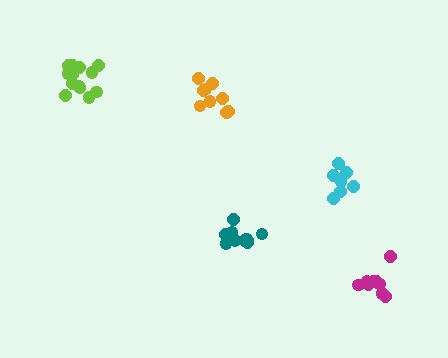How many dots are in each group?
Group 1: 10 dots, Group 2: 9 dots, Group 3: 7 dots, Group 4: 9 dots, Group 5: 13 dots (48 total).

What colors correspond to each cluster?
The clusters are colored: teal, magenta, cyan, orange, lime.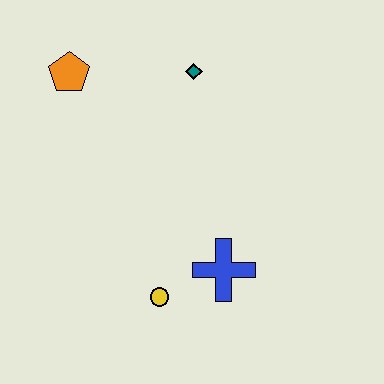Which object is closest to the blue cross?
The yellow circle is closest to the blue cross.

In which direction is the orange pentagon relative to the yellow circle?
The orange pentagon is above the yellow circle.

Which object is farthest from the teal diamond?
The yellow circle is farthest from the teal diamond.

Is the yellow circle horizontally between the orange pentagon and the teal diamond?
Yes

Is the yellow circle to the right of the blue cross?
No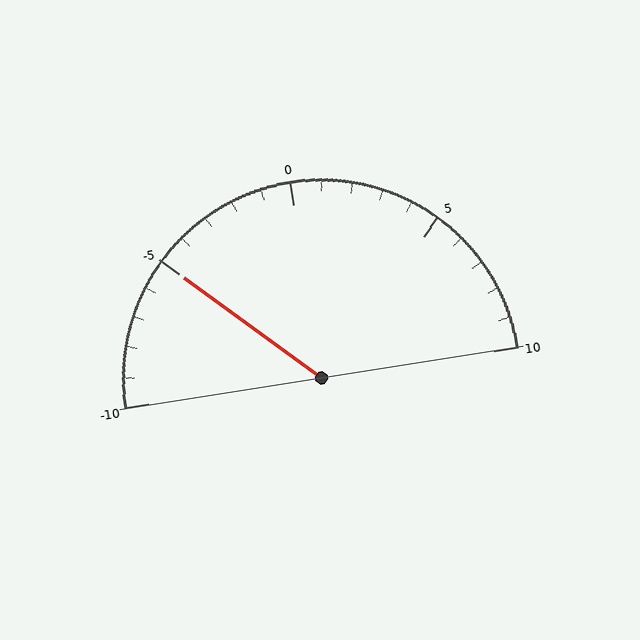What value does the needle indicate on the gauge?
The needle indicates approximately -5.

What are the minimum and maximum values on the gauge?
The gauge ranges from -10 to 10.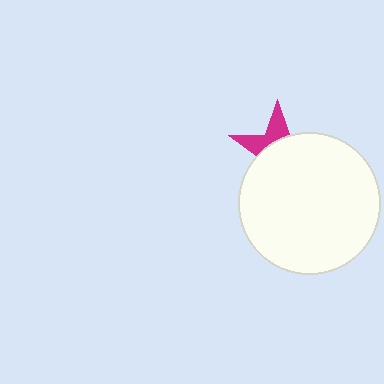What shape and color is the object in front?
The object in front is a white circle.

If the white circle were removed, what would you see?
You would see the complete magenta star.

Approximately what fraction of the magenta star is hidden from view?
Roughly 68% of the magenta star is hidden behind the white circle.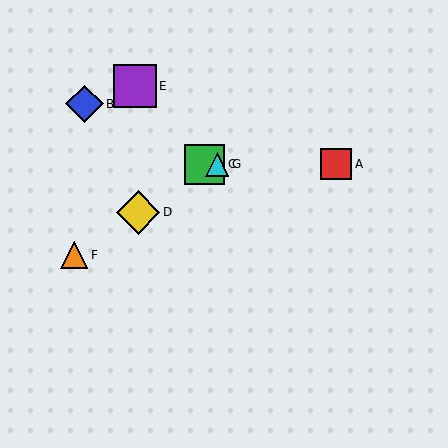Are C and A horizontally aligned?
Yes, both are at y≈164.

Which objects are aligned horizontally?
Objects A, C, G are aligned horizontally.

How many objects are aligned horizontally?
3 objects (A, C, G) are aligned horizontally.